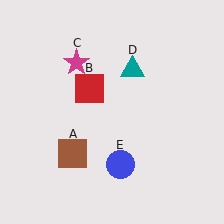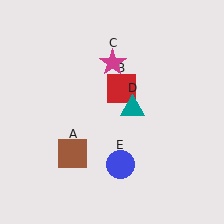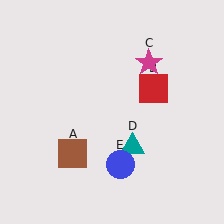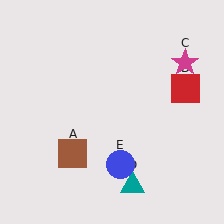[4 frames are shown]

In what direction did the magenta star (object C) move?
The magenta star (object C) moved right.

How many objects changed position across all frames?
3 objects changed position: red square (object B), magenta star (object C), teal triangle (object D).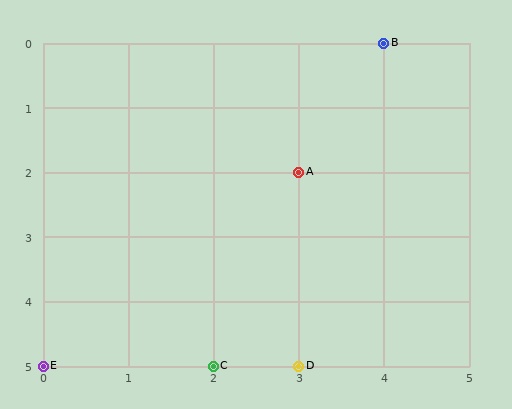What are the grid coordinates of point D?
Point D is at grid coordinates (3, 5).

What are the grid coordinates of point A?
Point A is at grid coordinates (3, 2).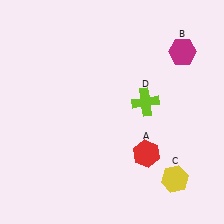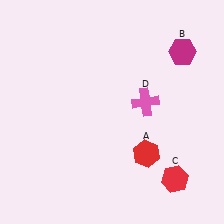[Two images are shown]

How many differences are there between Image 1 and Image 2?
There are 2 differences between the two images.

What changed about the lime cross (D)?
In Image 1, D is lime. In Image 2, it changed to pink.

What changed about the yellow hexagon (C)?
In Image 1, C is yellow. In Image 2, it changed to red.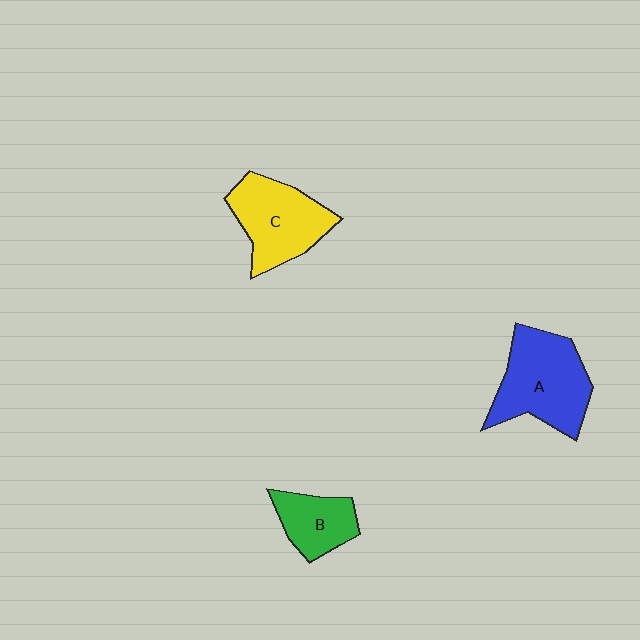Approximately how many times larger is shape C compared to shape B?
Approximately 1.6 times.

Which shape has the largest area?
Shape A (blue).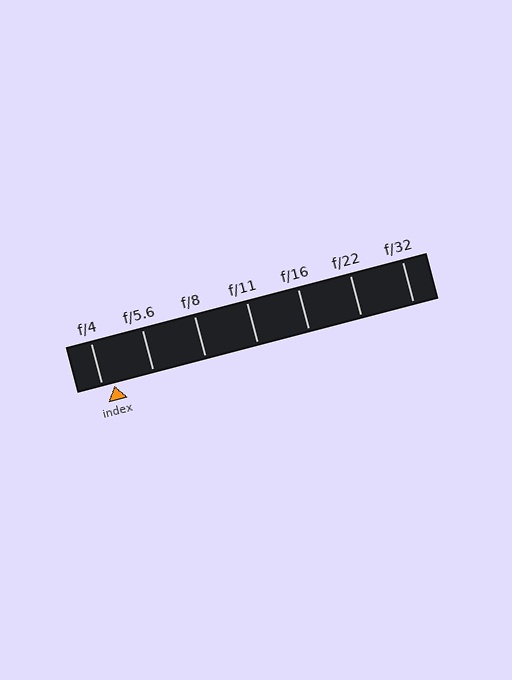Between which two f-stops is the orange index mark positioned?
The index mark is between f/4 and f/5.6.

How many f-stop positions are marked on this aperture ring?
There are 7 f-stop positions marked.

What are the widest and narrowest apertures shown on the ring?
The widest aperture shown is f/4 and the narrowest is f/32.